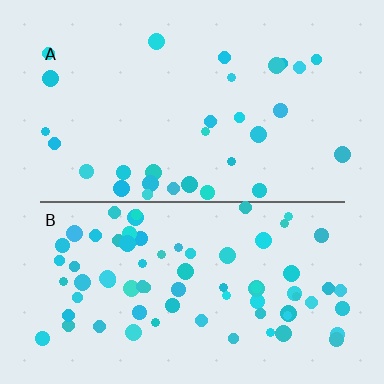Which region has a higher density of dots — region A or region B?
B (the bottom).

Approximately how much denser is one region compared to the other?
Approximately 2.5× — region B over region A.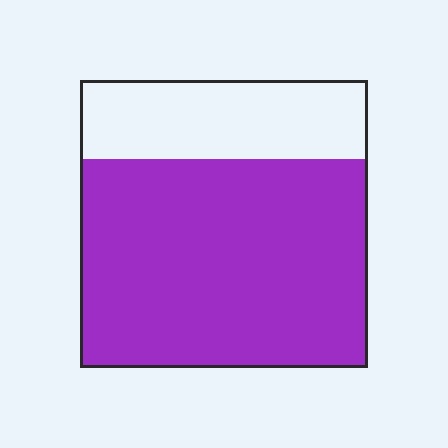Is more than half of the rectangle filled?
Yes.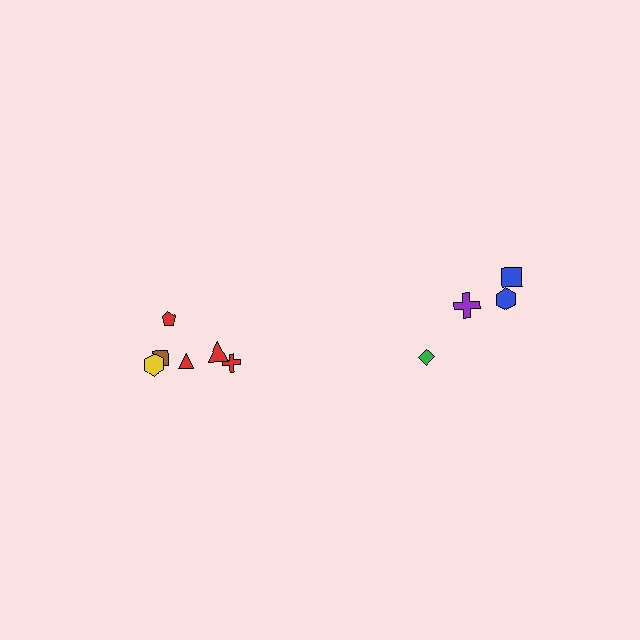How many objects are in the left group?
There are 6 objects.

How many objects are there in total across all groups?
There are 10 objects.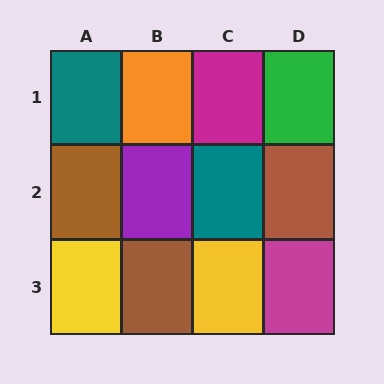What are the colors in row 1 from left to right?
Teal, orange, magenta, green.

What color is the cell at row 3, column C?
Yellow.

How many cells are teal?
2 cells are teal.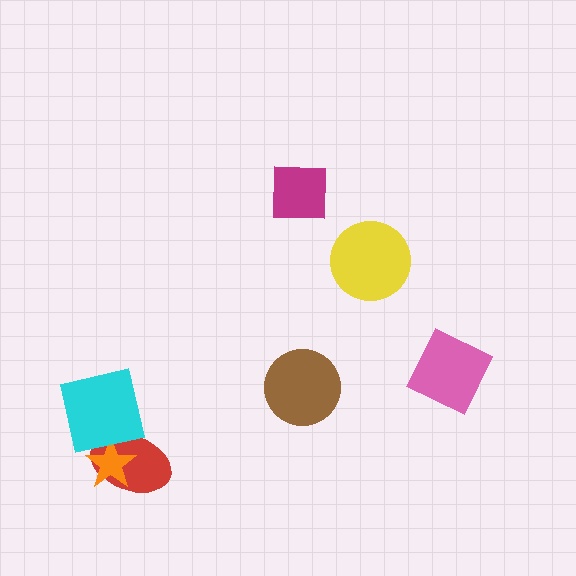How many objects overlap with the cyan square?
2 objects overlap with the cyan square.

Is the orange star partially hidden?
Yes, it is partially covered by another shape.